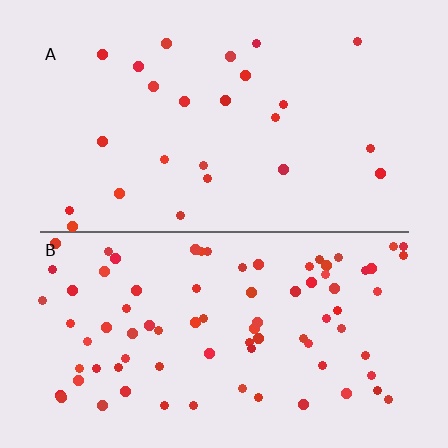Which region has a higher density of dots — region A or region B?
B (the bottom).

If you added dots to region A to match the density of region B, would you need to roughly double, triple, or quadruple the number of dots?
Approximately triple.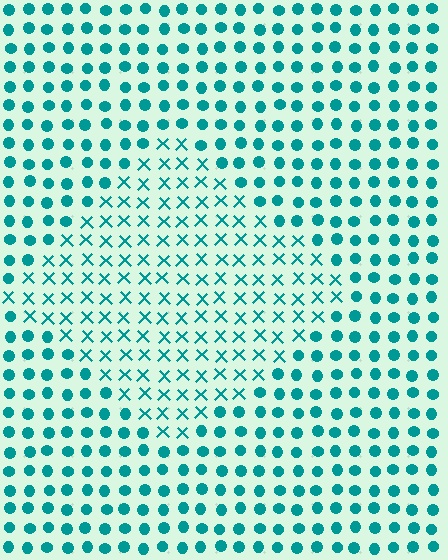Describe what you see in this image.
The image is filled with small teal elements arranged in a uniform grid. A diamond-shaped region contains X marks, while the surrounding area contains circles. The boundary is defined purely by the change in element shape.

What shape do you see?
I see a diamond.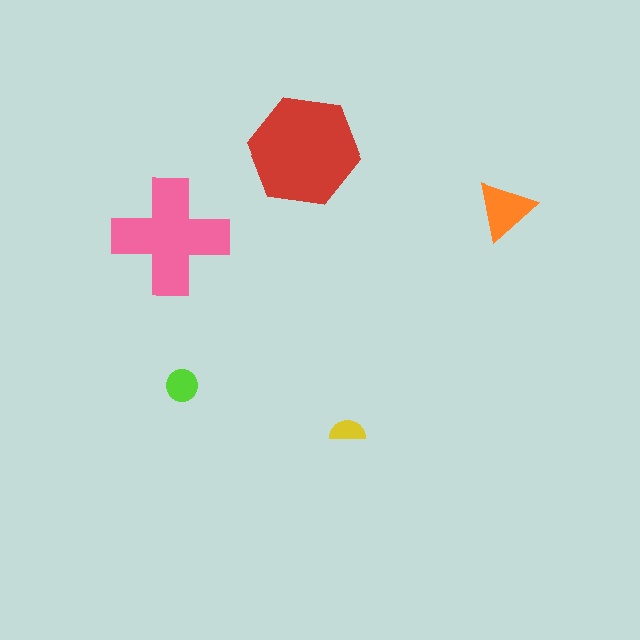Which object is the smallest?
The yellow semicircle.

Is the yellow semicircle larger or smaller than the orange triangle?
Smaller.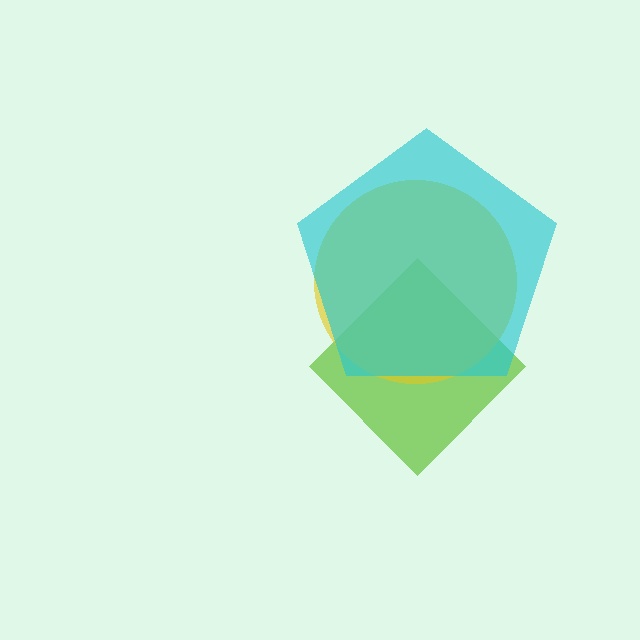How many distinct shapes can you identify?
There are 3 distinct shapes: a lime diamond, a yellow circle, a cyan pentagon.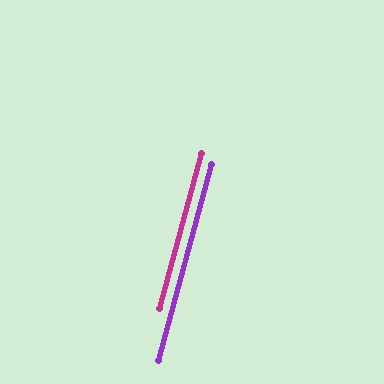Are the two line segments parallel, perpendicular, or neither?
Parallel — their directions differ by only 0.2°.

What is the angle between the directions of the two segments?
Approximately 0 degrees.